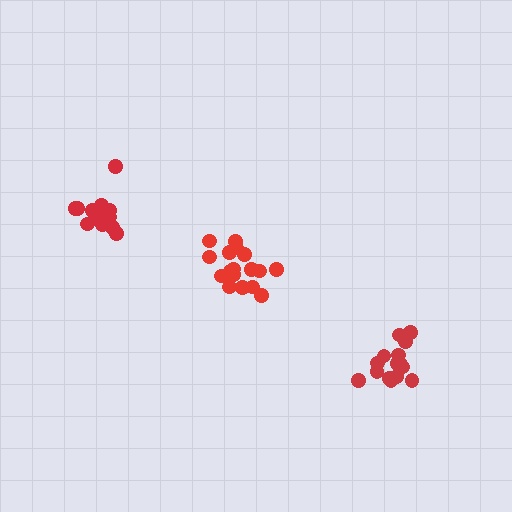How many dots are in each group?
Group 1: 15 dots, Group 2: 18 dots, Group 3: 16 dots (49 total).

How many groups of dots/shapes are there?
There are 3 groups.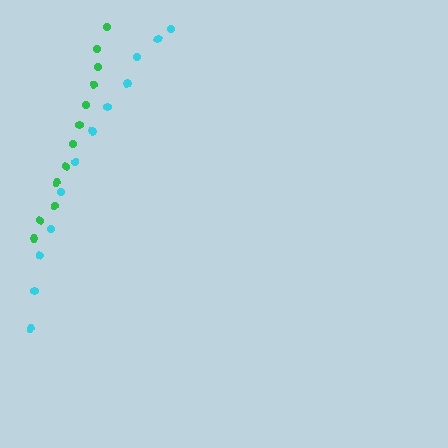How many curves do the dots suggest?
There are 2 distinct paths.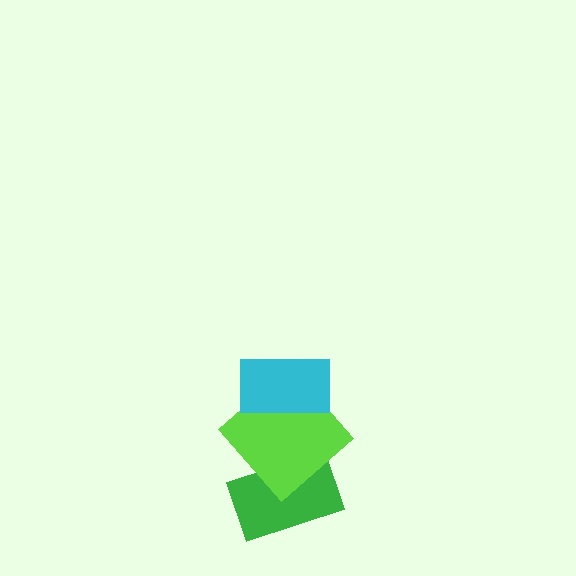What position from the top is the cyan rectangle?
The cyan rectangle is 1st from the top.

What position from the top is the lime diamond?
The lime diamond is 2nd from the top.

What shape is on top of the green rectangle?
The lime diamond is on top of the green rectangle.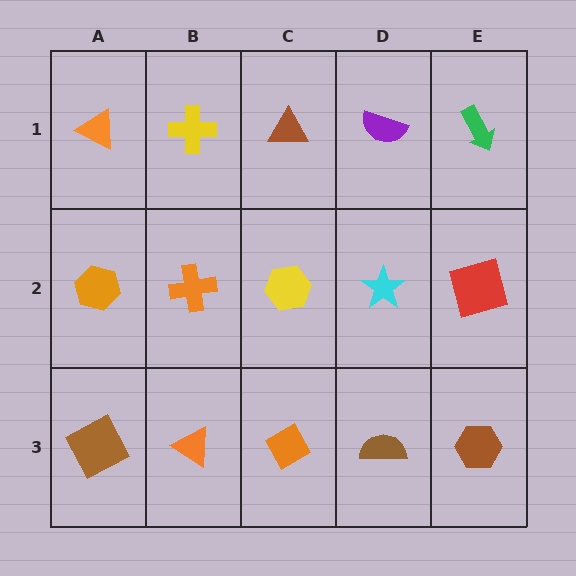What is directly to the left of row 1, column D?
A brown triangle.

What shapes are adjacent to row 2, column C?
A brown triangle (row 1, column C), an orange diamond (row 3, column C), an orange cross (row 2, column B), a cyan star (row 2, column D).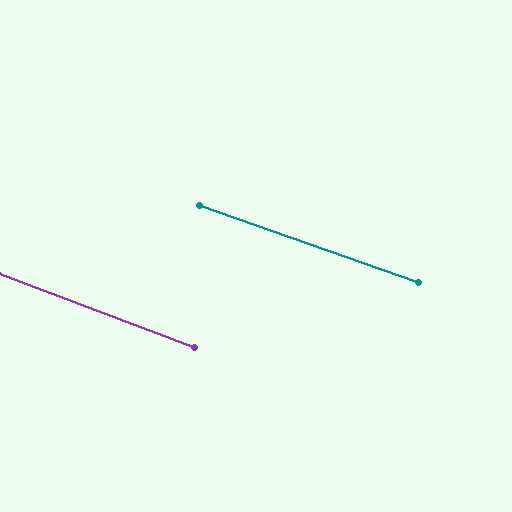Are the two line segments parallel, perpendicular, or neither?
Parallel — their directions differ by only 1.2°.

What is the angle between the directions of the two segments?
Approximately 1 degree.